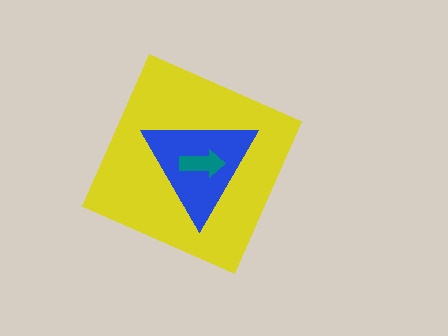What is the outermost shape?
The yellow diamond.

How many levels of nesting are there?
3.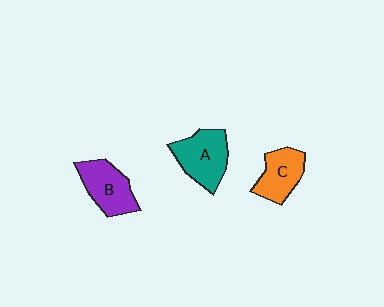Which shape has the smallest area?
Shape C (orange).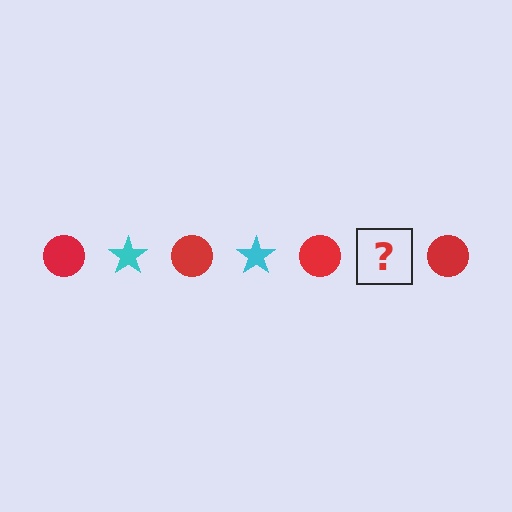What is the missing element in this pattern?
The missing element is a cyan star.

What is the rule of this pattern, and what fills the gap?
The rule is that the pattern alternates between red circle and cyan star. The gap should be filled with a cyan star.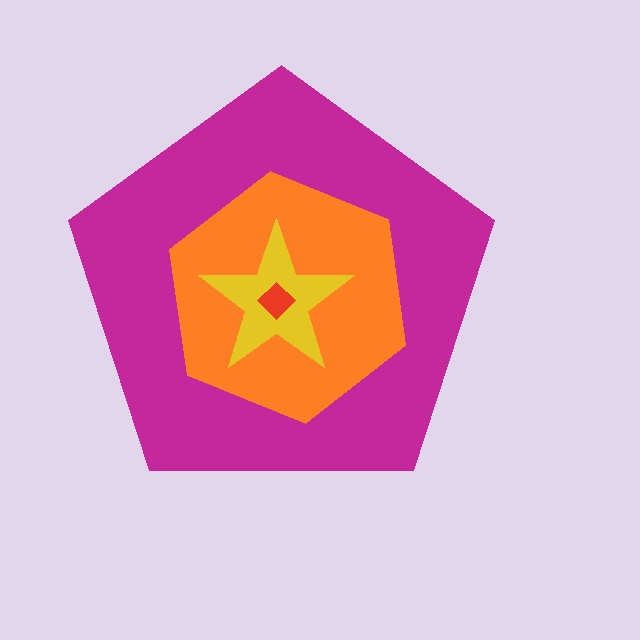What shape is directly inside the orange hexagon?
The yellow star.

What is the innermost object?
The red diamond.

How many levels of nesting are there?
4.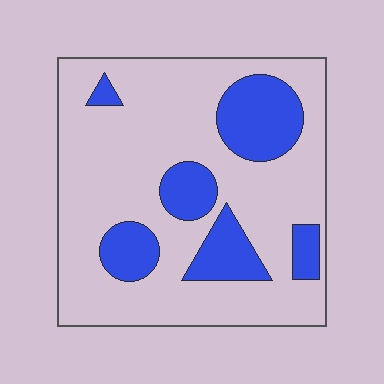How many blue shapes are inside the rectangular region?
6.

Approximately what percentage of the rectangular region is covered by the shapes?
Approximately 25%.